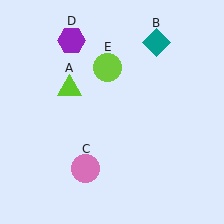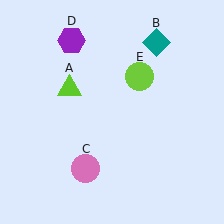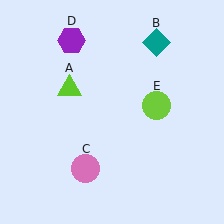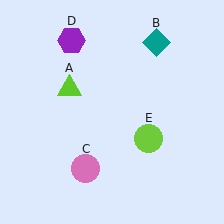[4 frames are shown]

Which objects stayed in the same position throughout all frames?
Lime triangle (object A) and teal diamond (object B) and pink circle (object C) and purple hexagon (object D) remained stationary.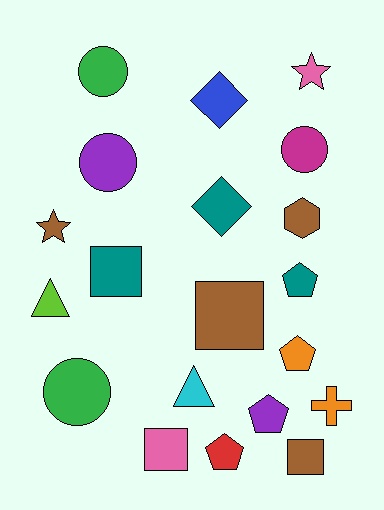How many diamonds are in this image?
There are 2 diamonds.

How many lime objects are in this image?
There is 1 lime object.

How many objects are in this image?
There are 20 objects.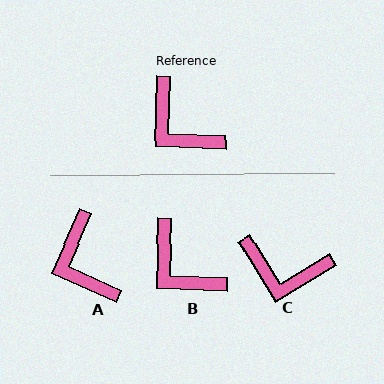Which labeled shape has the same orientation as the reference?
B.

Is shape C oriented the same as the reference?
No, it is off by about 33 degrees.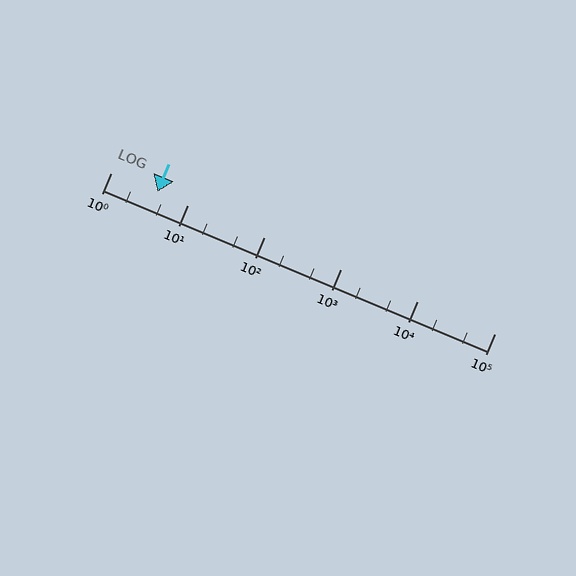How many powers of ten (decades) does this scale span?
The scale spans 5 decades, from 1 to 100000.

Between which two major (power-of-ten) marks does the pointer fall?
The pointer is between 1 and 10.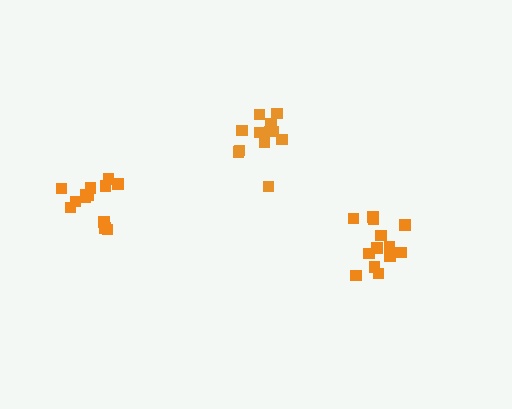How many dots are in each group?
Group 1: 13 dots, Group 2: 12 dots, Group 3: 13 dots (38 total).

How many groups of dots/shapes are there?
There are 3 groups.